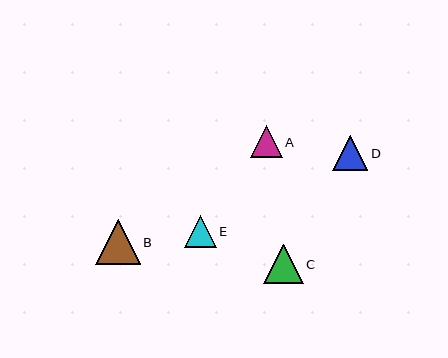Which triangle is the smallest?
Triangle A is the smallest with a size of approximately 32 pixels.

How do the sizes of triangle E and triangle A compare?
Triangle E and triangle A are approximately the same size.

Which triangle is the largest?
Triangle B is the largest with a size of approximately 45 pixels.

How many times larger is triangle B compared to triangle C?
Triangle B is approximately 1.1 times the size of triangle C.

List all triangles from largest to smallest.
From largest to smallest: B, C, D, E, A.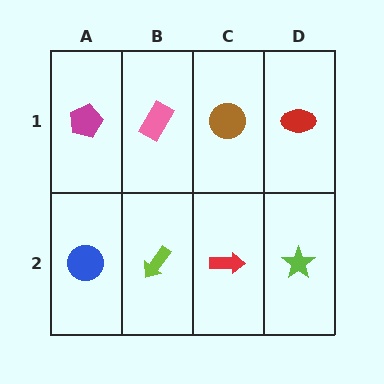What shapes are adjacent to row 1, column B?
A lime arrow (row 2, column B), a magenta pentagon (row 1, column A), a brown circle (row 1, column C).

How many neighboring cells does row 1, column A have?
2.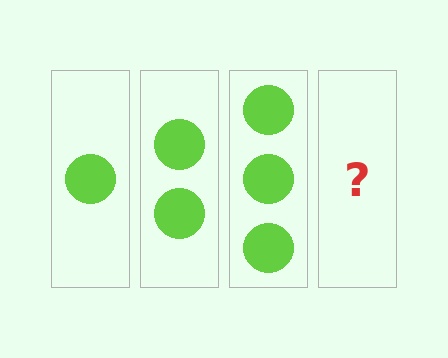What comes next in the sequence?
The next element should be 4 circles.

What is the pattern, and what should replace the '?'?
The pattern is that each step adds one more circle. The '?' should be 4 circles.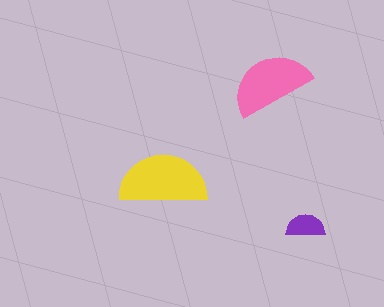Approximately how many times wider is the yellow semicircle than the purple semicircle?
About 2 times wider.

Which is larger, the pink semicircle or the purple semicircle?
The pink one.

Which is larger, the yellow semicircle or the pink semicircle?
The yellow one.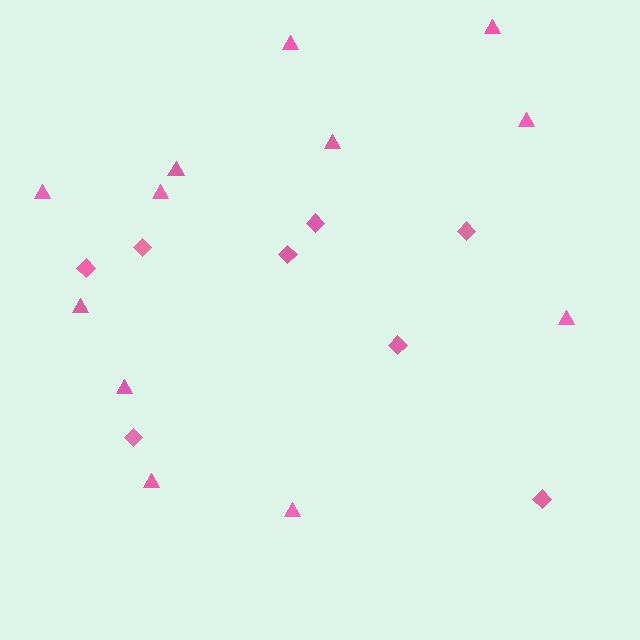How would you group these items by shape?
There are 2 groups: one group of triangles (12) and one group of diamonds (8).